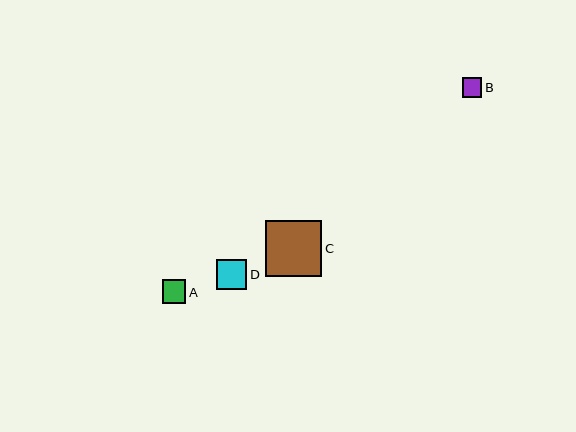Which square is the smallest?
Square B is the smallest with a size of approximately 19 pixels.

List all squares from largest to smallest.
From largest to smallest: C, D, A, B.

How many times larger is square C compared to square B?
Square C is approximately 2.9 times the size of square B.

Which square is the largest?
Square C is the largest with a size of approximately 56 pixels.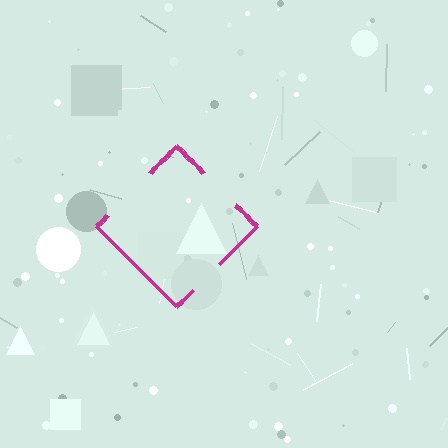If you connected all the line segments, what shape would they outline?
They would outline a diamond.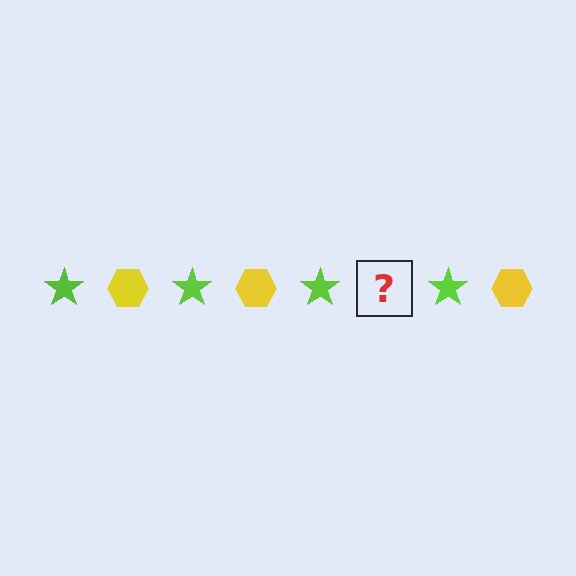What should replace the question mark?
The question mark should be replaced with a yellow hexagon.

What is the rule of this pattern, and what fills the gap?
The rule is that the pattern alternates between lime star and yellow hexagon. The gap should be filled with a yellow hexagon.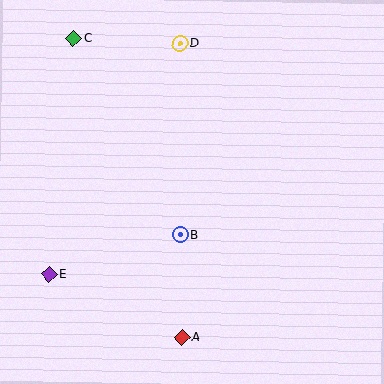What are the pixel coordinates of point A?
Point A is at (182, 337).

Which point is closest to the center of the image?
Point B at (181, 235) is closest to the center.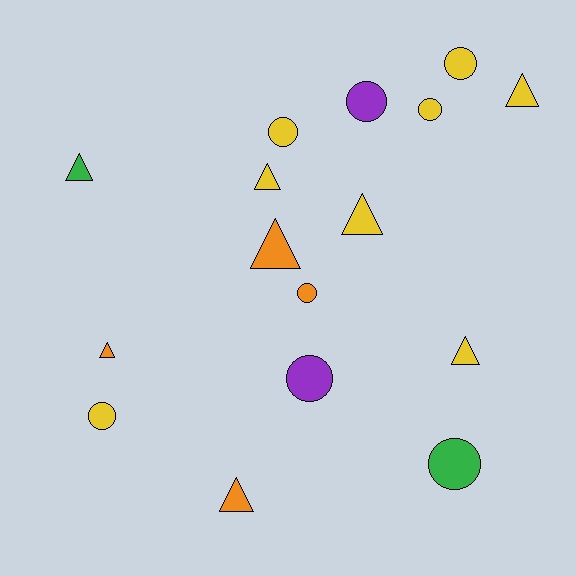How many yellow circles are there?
There are 4 yellow circles.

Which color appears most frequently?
Yellow, with 8 objects.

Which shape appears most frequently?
Circle, with 8 objects.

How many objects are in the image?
There are 16 objects.